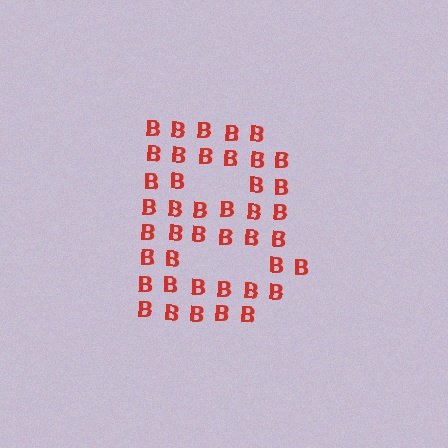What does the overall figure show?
The overall figure shows the letter B.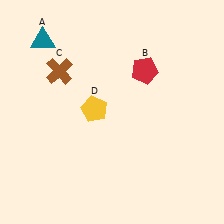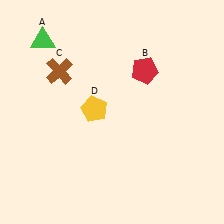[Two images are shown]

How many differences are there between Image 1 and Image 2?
There is 1 difference between the two images.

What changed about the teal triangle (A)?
In Image 1, A is teal. In Image 2, it changed to green.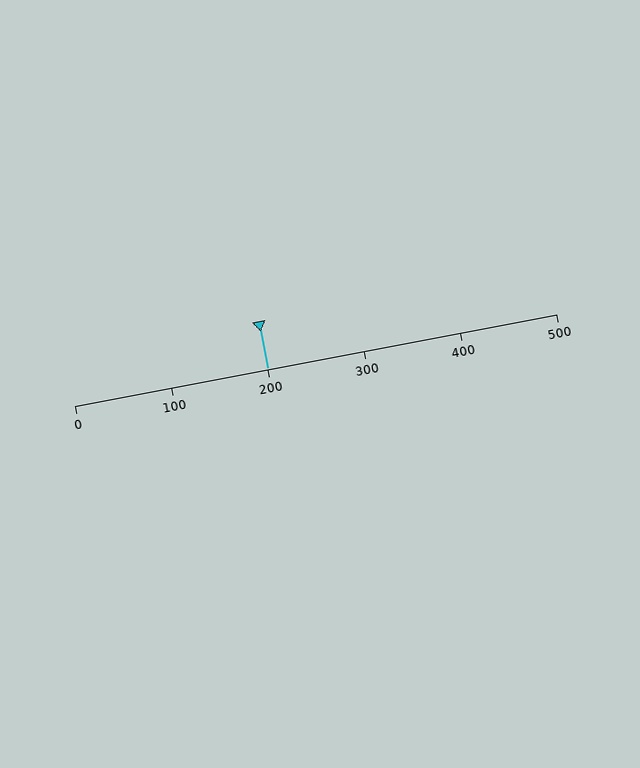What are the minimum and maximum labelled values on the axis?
The axis runs from 0 to 500.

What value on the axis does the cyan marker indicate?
The marker indicates approximately 200.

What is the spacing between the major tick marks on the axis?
The major ticks are spaced 100 apart.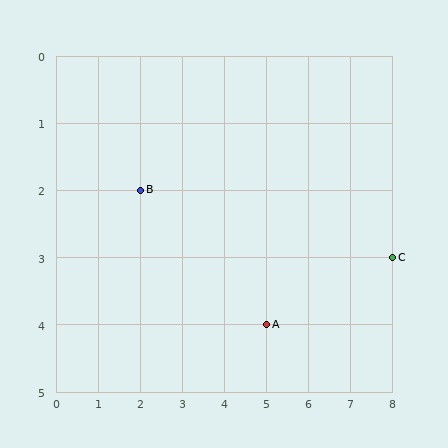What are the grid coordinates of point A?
Point A is at grid coordinates (5, 4).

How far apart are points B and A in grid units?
Points B and A are 3 columns and 2 rows apart (about 3.6 grid units diagonally).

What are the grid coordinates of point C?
Point C is at grid coordinates (8, 3).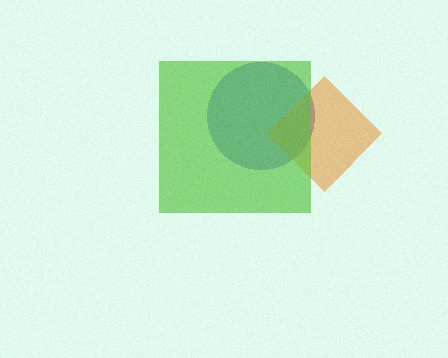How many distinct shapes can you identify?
There are 3 distinct shapes: a blue circle, an orange diamond, a lime square.